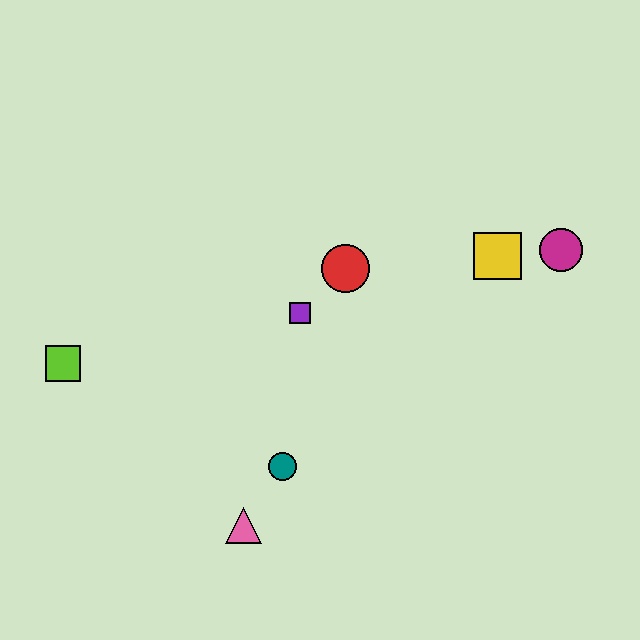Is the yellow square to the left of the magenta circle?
Yes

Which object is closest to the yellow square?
The magenta circle is closest to the yellow square.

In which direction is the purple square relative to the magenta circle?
The purple square is to the left of the magenta circle.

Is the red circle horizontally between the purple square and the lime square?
No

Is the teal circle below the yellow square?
Yes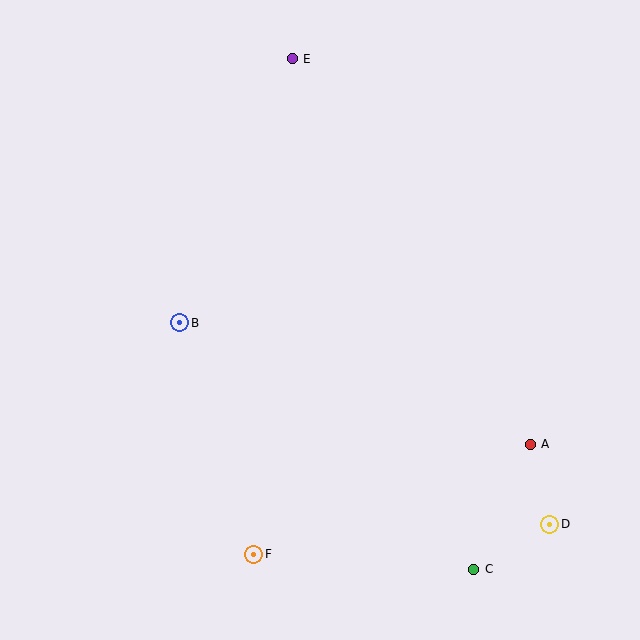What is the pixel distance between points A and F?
The distance between A and F is 298 pixels.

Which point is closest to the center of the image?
Point B at (180, 323) is closest to the center.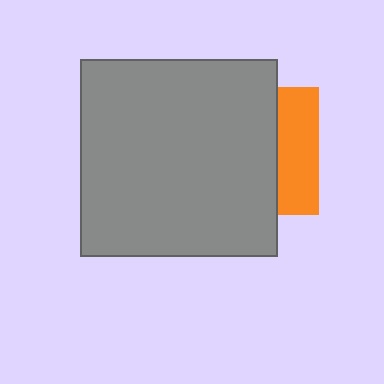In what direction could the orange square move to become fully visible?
The orange square could move right. That would shift it out from behind the gray square entirely.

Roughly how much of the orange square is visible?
A small part of it is visible (roughly 33%).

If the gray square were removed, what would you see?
You would see the complete orange square.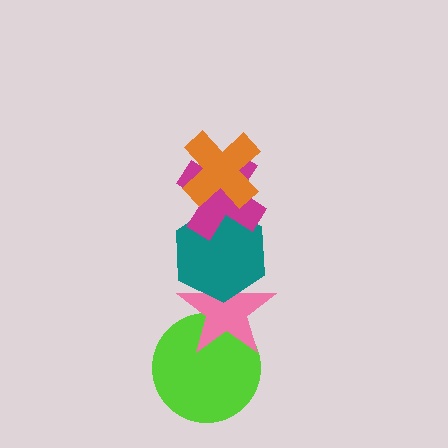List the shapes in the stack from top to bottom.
From top to bottom: the orange cross, the magenta cross, the teal hexagon, the pink star, the lime circle.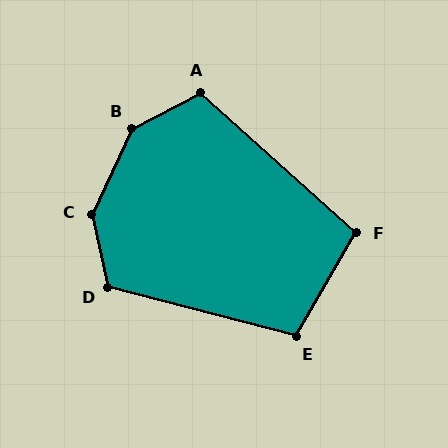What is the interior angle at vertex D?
Approximately 117 degrees (obtuse).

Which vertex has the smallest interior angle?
F, at approximately 101 degrees.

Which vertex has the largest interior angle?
C, at approximately 143 degrees.